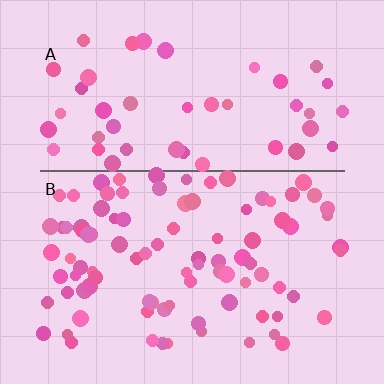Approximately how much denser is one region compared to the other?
Approximately 1.9× — region B over region A.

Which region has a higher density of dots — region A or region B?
B (the bottom).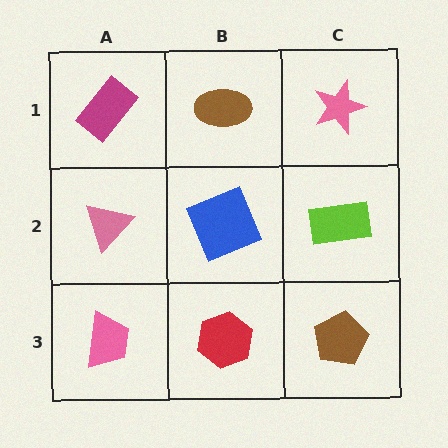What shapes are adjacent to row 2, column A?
A magenta rectangle (row 1, column A), a pink trapezoid (row 3, column A), a blue square (row 2, column B).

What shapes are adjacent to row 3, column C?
A lime rectangle (row 2, column C), a red hexagon (row 3, column B).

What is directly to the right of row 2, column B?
A lime rectangle.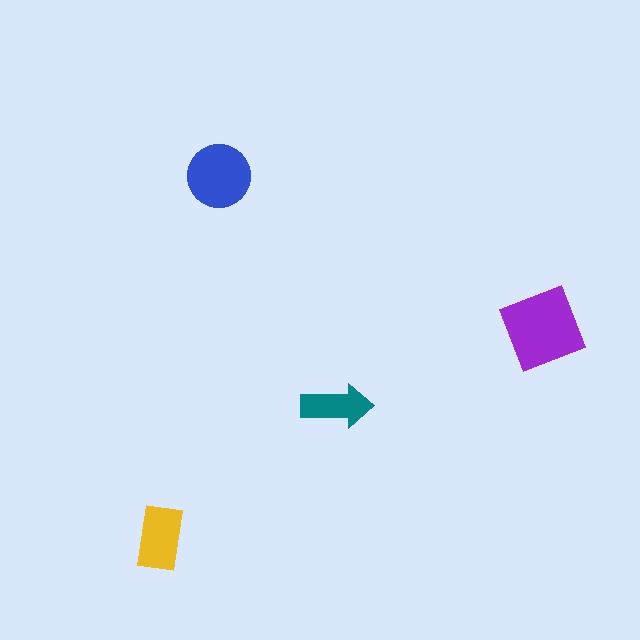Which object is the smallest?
The teal arrow.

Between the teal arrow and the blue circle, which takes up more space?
The blue circle.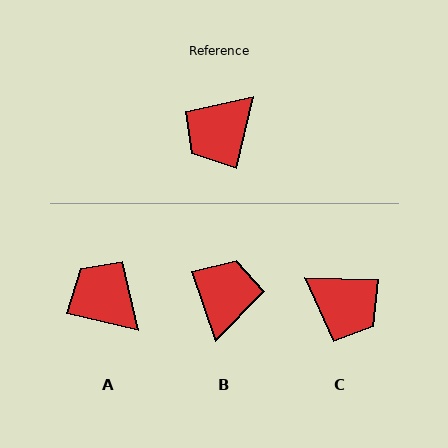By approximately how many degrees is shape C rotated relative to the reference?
Approximately 103 degrees counter-clockwise.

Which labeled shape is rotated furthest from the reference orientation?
B, about 147 degrees away.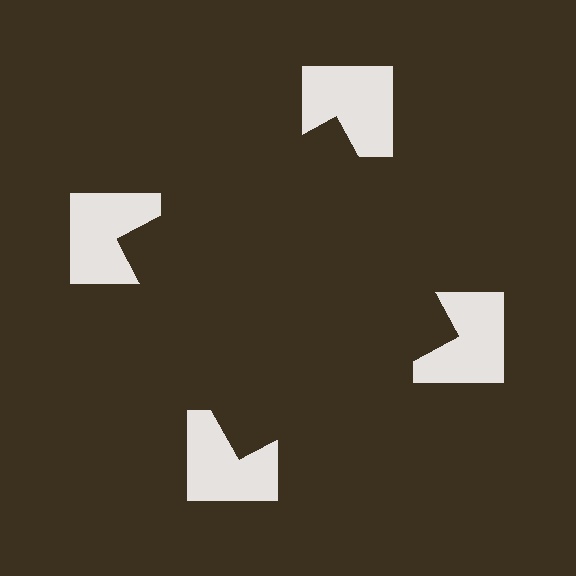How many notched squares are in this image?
There are 4 — one at each vertex of the illusory square.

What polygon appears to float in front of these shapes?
An illusory square — its edges are inferred from the aligned wedge cuts in the notched squares, not physically drawn.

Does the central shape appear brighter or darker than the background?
It typically appears slightly darker than the background, even though no actual brightness change is drawn.